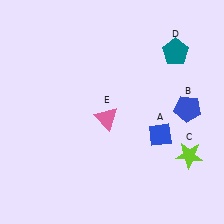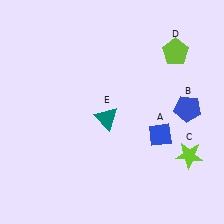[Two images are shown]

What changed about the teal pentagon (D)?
In Image 1, D is teal. In Image 2, it changed to lime.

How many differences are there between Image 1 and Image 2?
There are 2 differences between the two images.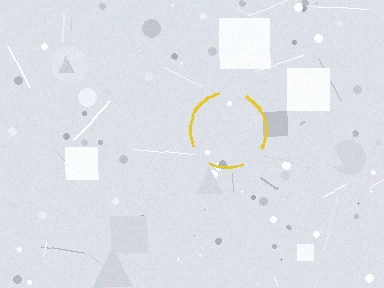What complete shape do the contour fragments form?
The contour fragments form a circle.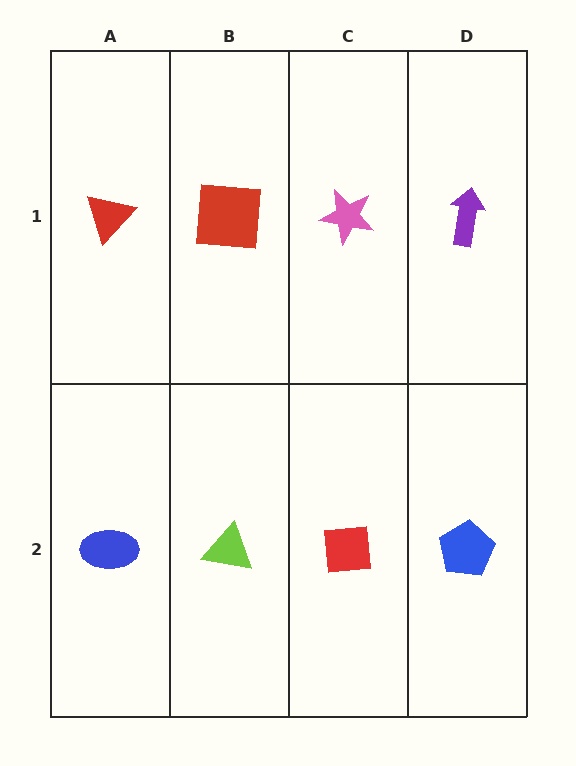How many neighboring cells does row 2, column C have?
3.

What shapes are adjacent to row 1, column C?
A red square (row 2, column C), a red square (row 1, column B), a purple arrow (row 1, column D).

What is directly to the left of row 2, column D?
A red square.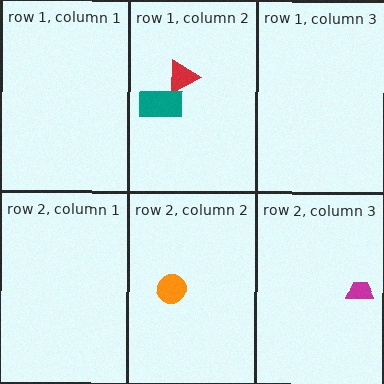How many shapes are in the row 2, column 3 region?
1.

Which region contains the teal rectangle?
The row 1, column 2 region.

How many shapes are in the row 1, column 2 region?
2.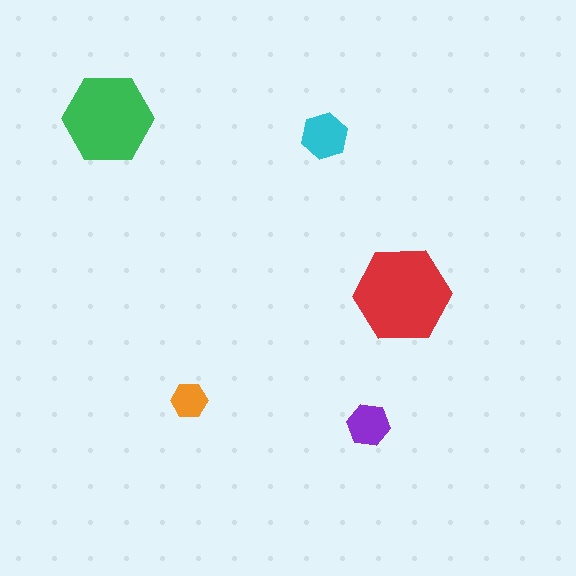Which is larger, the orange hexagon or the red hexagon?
The red one.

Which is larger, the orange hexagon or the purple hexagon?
The purple one.